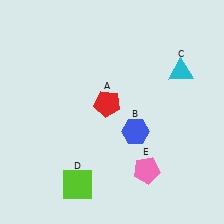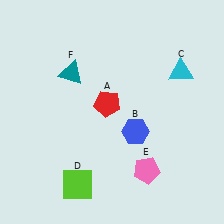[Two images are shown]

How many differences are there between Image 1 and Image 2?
There is 1 difference between the two images.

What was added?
A teal triangle (F) was added in Image 2.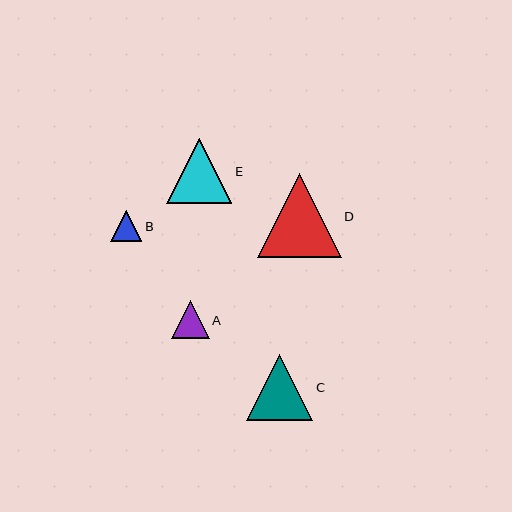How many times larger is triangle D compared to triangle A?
Triangle D is approximately 2.2 times the size of triangle A.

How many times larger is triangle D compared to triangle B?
Triangle D is approximately 2.7 times the size of triangle B.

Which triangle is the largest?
Triangle D is the largest with a size of approximately 84 pixels.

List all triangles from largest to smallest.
From largest to smallest: D, C, E, A, B.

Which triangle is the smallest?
Triangle B is the smallest with a size of approximately 31 pixels.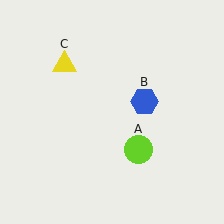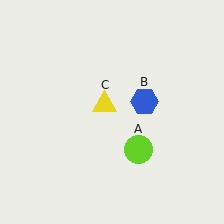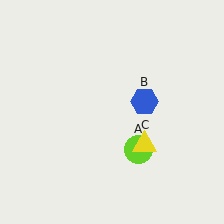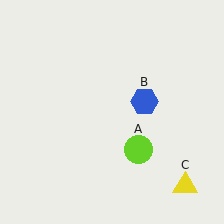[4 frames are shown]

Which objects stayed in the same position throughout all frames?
Lime circle (object A) and blue hexagon (object B) remained stationary.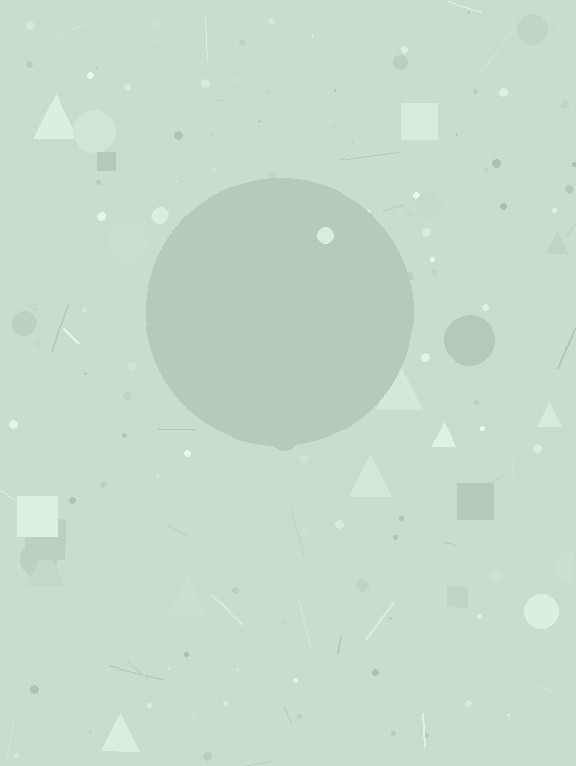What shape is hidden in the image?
A circle is hidden in the image.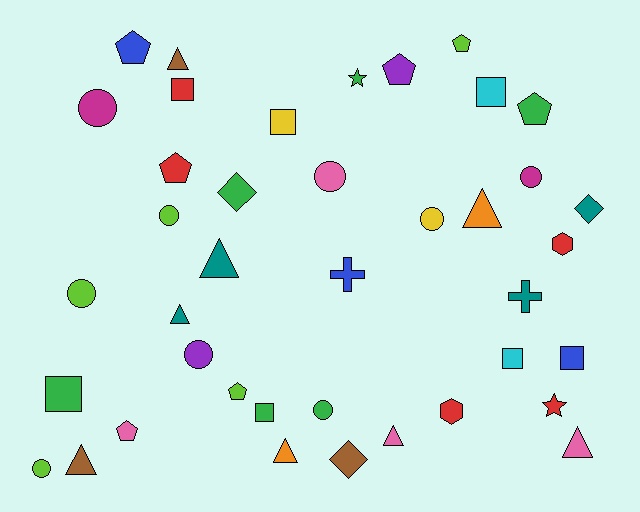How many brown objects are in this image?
There are 3 brown objects.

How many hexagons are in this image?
There are 2 hexagons.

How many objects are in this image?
There are 40 objects.